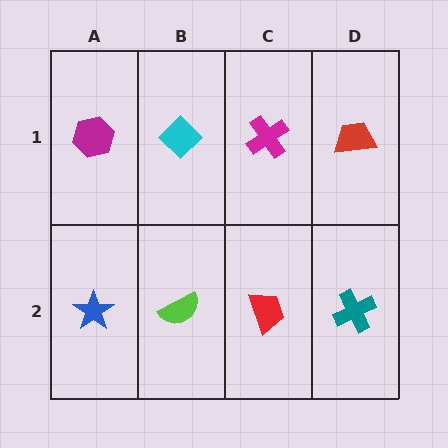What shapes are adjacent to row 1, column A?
A blue star (row 2, column A), a cyan diamond (row 1, column B).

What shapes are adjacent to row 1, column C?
A red trapezoid (row 2, column C), a cyan diamond (row 1, column B), a red trapezoid (row 1, column D).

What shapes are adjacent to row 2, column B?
A cyan diamond (row 1, column B), a blue star (row 2, column A), a red trapezoid (row 2, column C).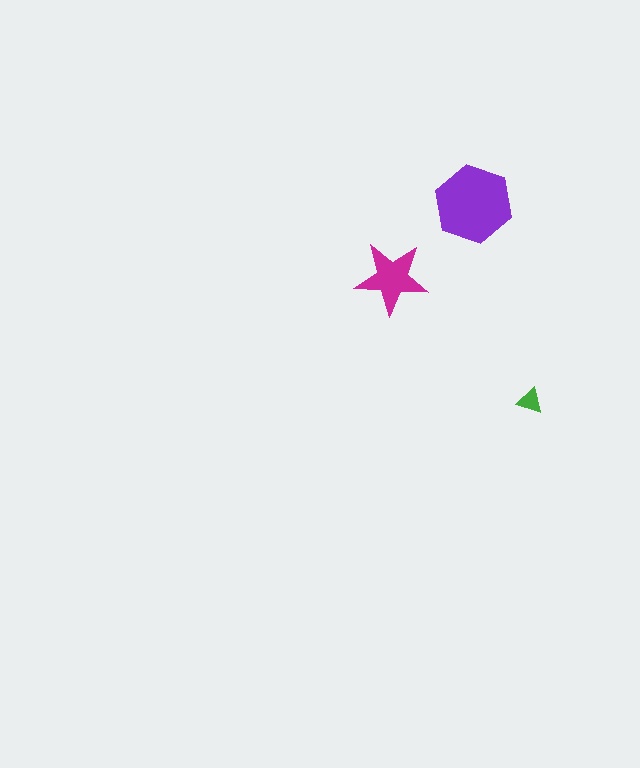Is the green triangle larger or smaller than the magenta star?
Smaller.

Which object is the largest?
The purple hexagon.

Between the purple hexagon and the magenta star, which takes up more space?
The purple hexagon.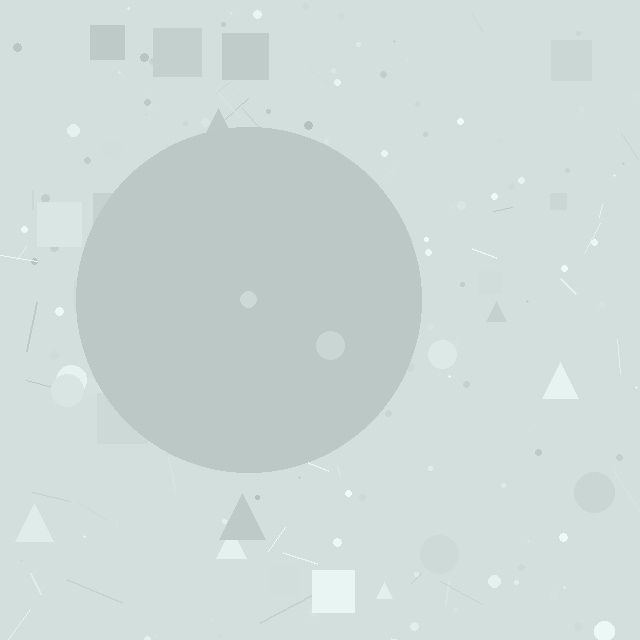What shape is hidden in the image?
A circle is hidden in the image.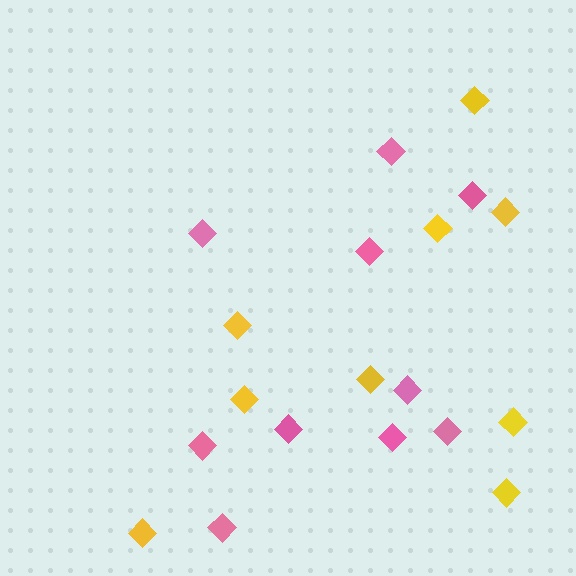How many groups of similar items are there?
There are 2 groups: one group of yellow diamonds (9) and one group of pink diamonds (10).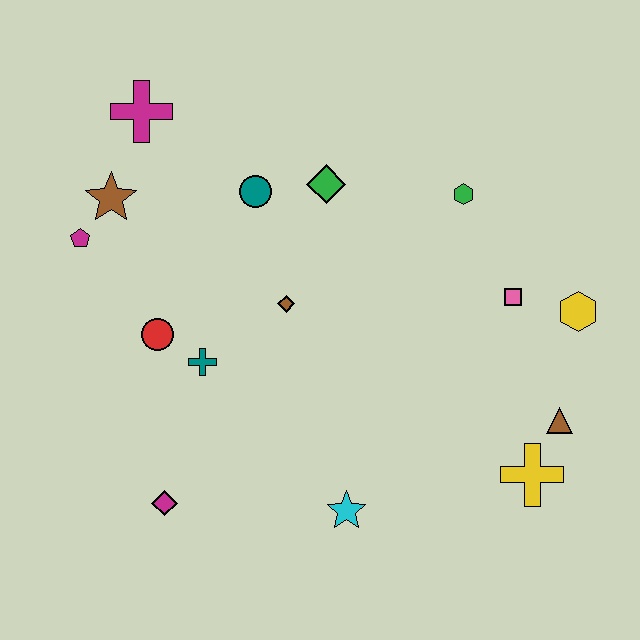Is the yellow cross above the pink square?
No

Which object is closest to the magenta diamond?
The teal cross is closest to the magenta diamond.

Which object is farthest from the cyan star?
The magenta cross is farthest from the cyan star.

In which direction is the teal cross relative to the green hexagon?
The teal cross is to the left of the green hexagon.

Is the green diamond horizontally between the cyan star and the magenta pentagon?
Yes